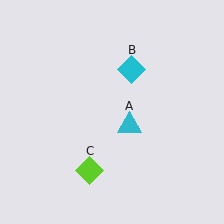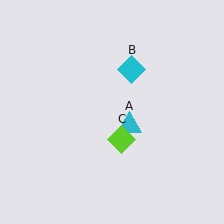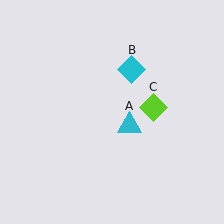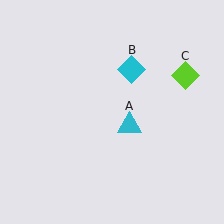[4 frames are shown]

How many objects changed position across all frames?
1 object changed position: lime diamond (object C).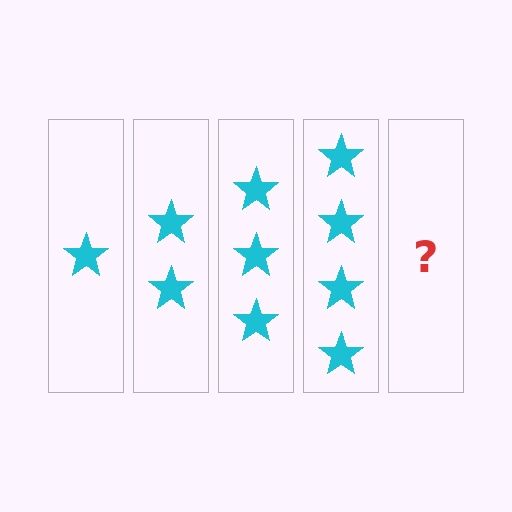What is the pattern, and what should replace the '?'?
The pattern is that each step adds one more star. The '?' should be 5 stars.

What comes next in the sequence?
The next element should be 5 stars.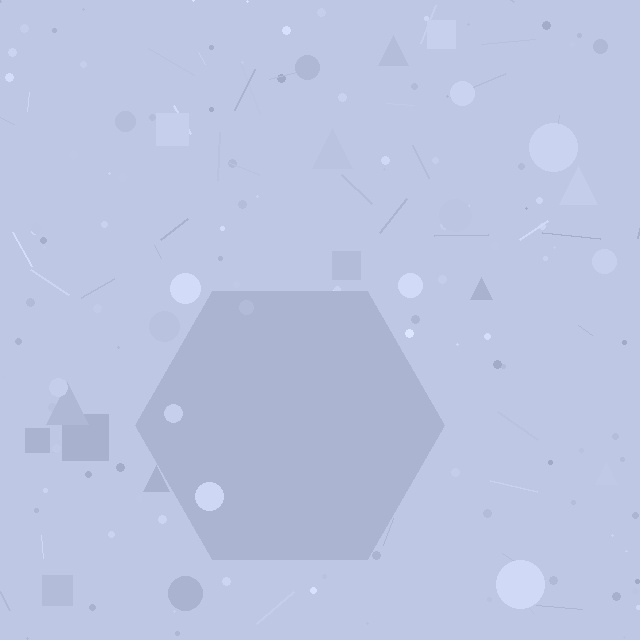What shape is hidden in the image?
A hexagon is hidden in the image.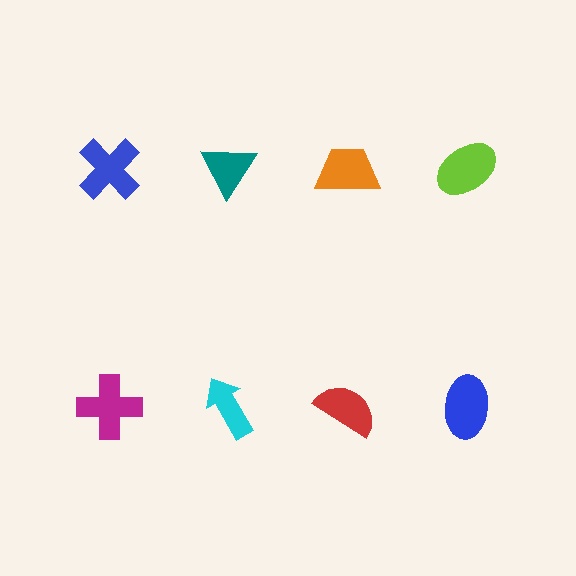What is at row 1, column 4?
A lime ellipse.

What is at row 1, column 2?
A teal triangle.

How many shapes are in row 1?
4 shapes.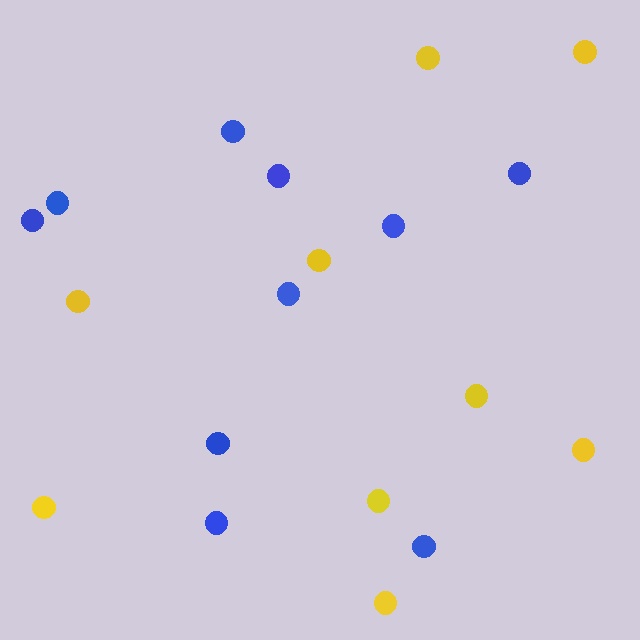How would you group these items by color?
There are 2 groups: one group of yellow circles (9) and one group of blue circles (10).